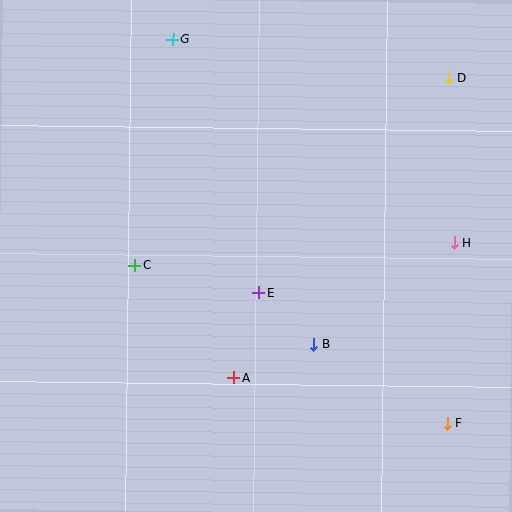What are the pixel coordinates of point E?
Point E is at (258, 293).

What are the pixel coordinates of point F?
Point F is at (447, 423).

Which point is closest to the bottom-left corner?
Point A is closest to the bottom-left corner.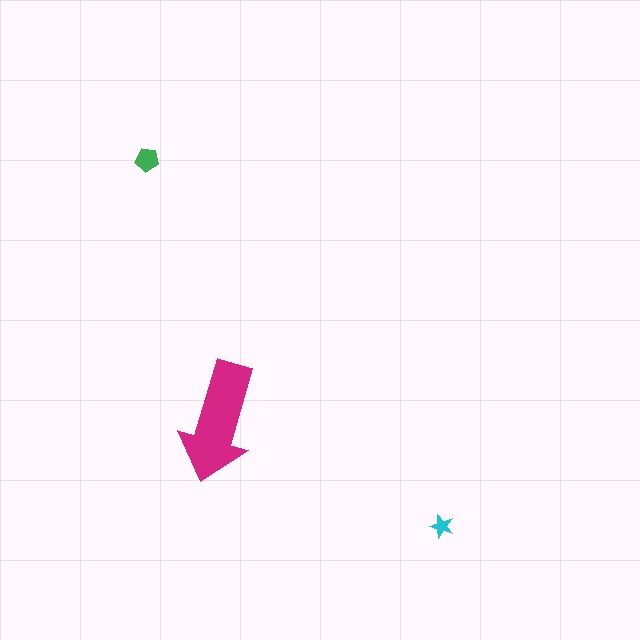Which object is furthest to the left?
The green pentagon is leftmost.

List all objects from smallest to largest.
The cyan star, the green pentagon, the magenta arrow.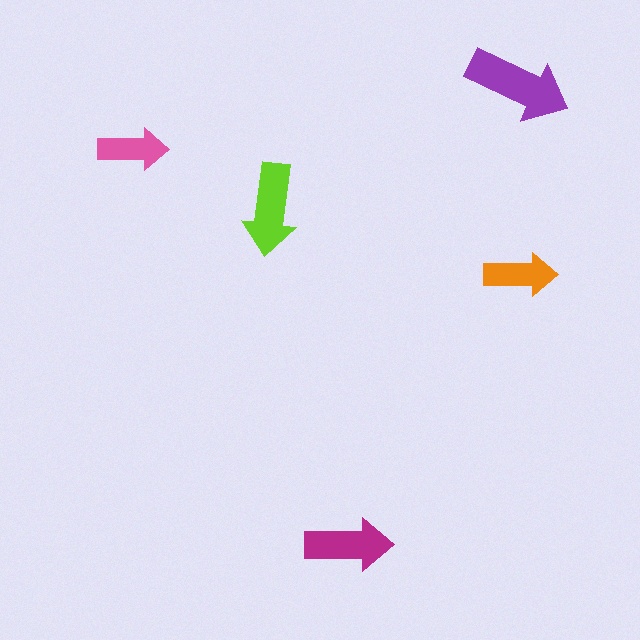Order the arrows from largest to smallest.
the purple one, the lime one, the magenta one, the orange one, the pink one.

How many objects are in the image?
There are 5 objects in the image.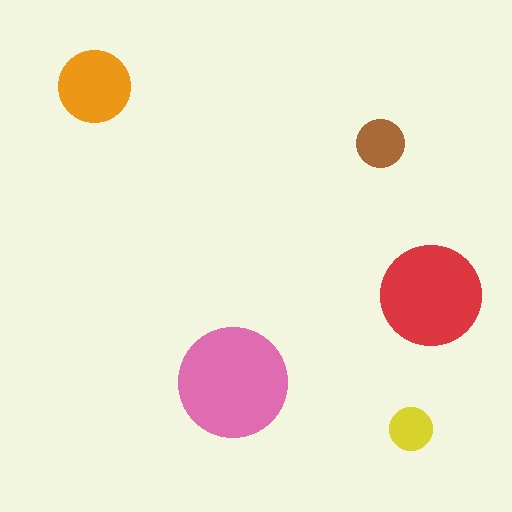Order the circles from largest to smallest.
the pink one, the red one, the orange one, the brown one, the yellow one.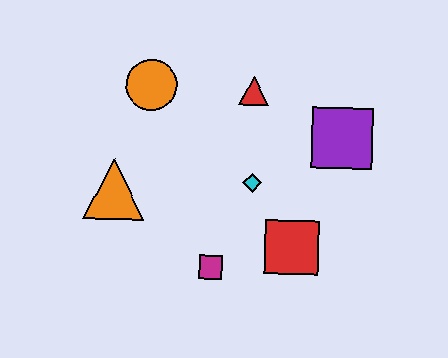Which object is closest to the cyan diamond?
The red square is closest to the cyan diamond.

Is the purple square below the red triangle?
Yes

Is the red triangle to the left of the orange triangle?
No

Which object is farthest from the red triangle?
The magenta square is farthest from the red triangle.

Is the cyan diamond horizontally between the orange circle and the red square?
Yes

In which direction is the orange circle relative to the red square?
The orange circle is above the red square.